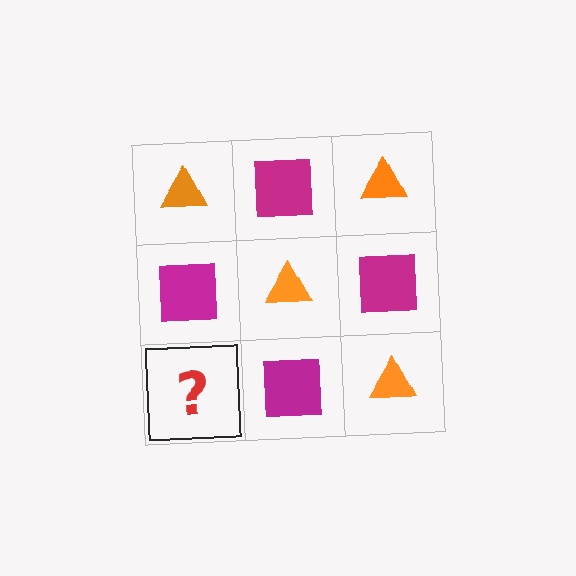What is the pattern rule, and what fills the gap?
The rule is that it alternates orange triangle and magenta square in a checkerboard pattern. The gap should be filled with an orange triangle.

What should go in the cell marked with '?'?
The missing cell should contain an orange triangle.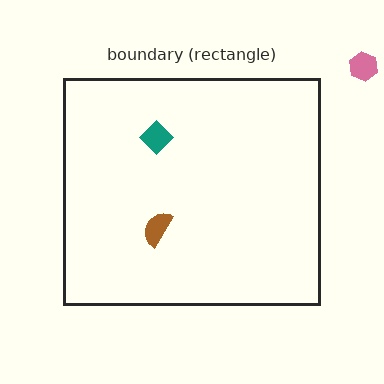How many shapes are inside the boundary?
2 inside, 1 outside.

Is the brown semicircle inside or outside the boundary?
Inside.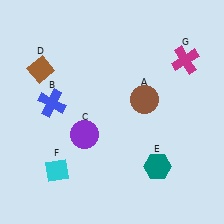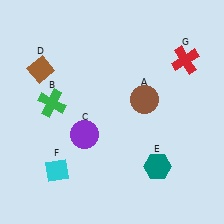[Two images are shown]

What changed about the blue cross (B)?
In Image 1, B is blue. In Image 2, it changed to green.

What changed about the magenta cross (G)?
In Image 1, G is magenta. In Image 2, it changed to red.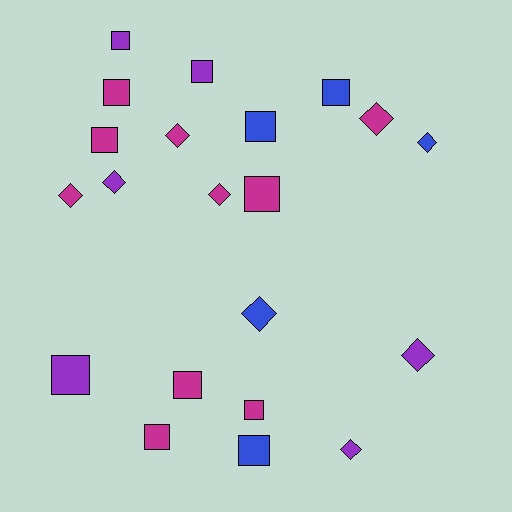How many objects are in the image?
There are 21 objects.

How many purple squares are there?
There are 3 purple squares.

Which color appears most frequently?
Magenta, with 10 objects.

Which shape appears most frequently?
Square, with 12 objects.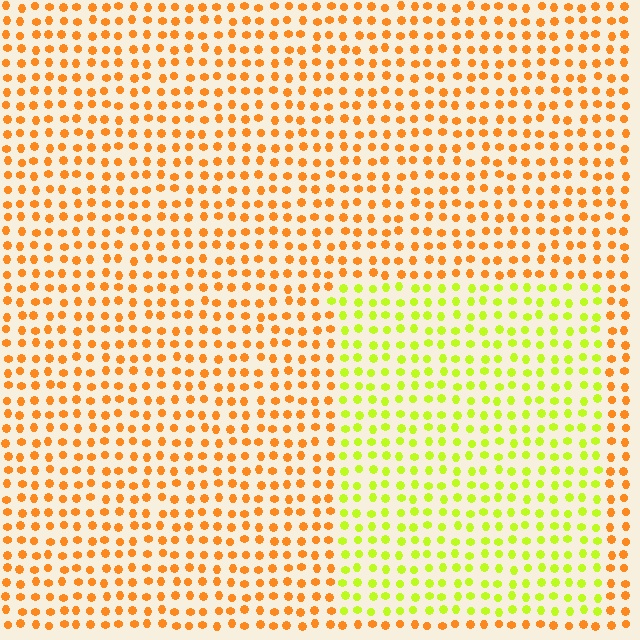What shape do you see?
I see a rectangle.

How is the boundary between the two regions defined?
The boundary is defined purely by a slight shift in hue (about 49 degrees). Spacing, size, and orientation are identical on both sides.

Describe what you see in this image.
The image is filled with small orange elements in a uniform arrangement. A rectangle-shaped region is visible where the elements are tinted to a slightly different hue, forming a subtle color boundary.